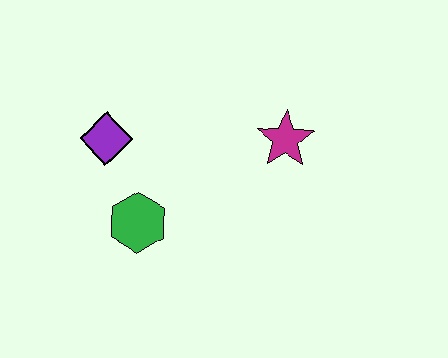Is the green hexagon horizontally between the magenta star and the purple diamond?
Yes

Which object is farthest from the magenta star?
The purple diamond is farthest from the magenta star.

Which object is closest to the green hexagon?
The purple diamond is closest to the green hexagon.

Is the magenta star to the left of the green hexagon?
No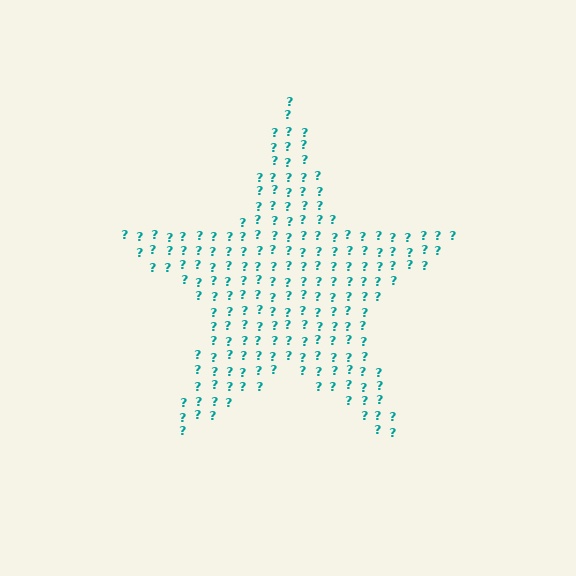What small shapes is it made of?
It is made of small question marks.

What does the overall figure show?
The overall figure shows a star.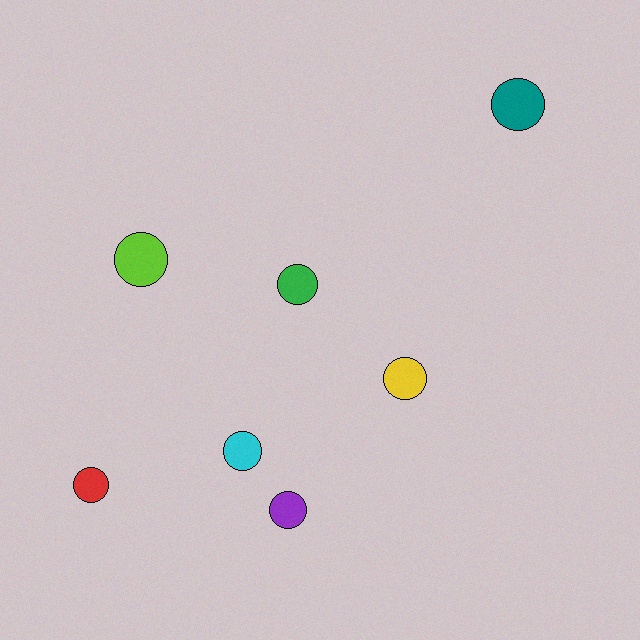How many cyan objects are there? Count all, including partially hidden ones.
There is 1 cyan object.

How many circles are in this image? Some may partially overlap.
There are 7 circles.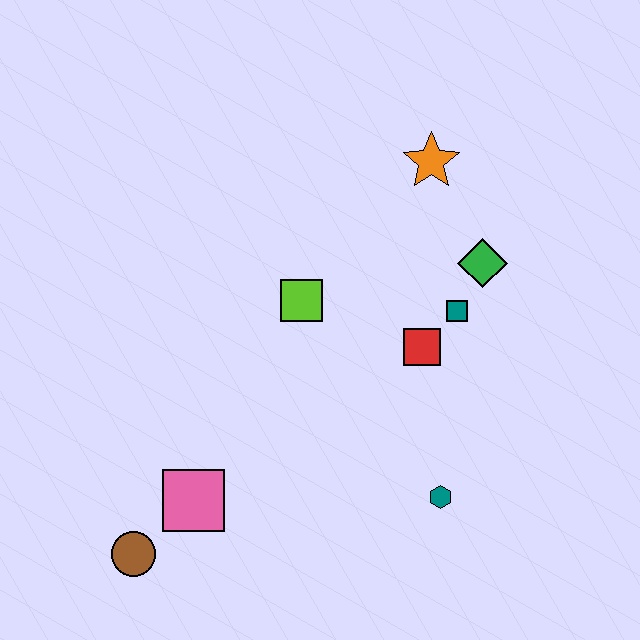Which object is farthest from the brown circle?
The orange star is farthest from the brown circle.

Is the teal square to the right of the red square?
Yes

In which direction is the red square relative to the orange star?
The red square is below the orange star.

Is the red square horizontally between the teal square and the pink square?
Yes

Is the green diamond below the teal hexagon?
No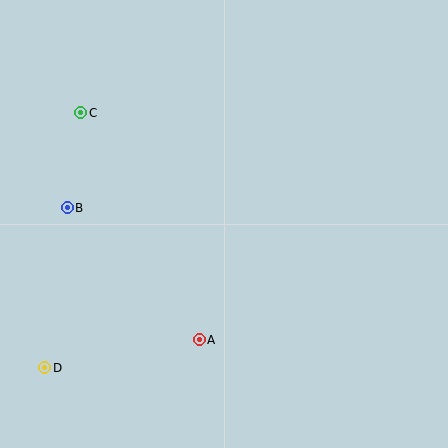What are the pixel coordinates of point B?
Point B is at (67, 208).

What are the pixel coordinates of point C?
Point C is at (81, 113).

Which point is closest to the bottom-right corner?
Point A is closest to the bottom-right corner.